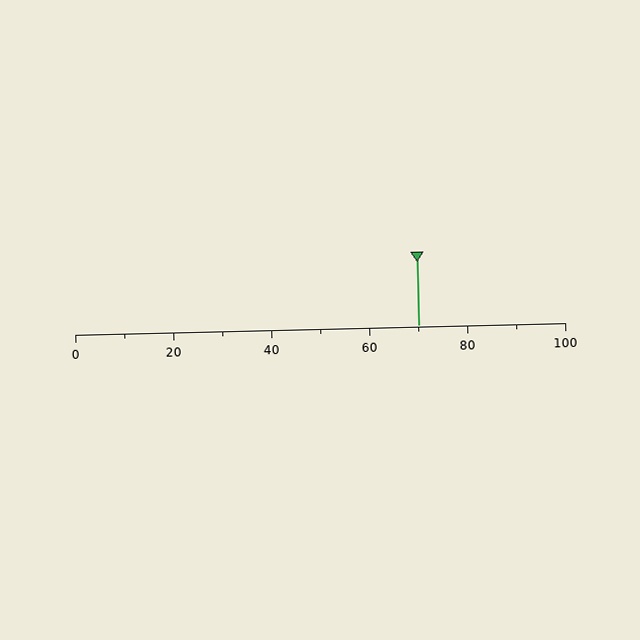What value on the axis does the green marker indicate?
The marker indicates approximately 70.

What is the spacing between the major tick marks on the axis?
The major ticks are spaced 20 apart.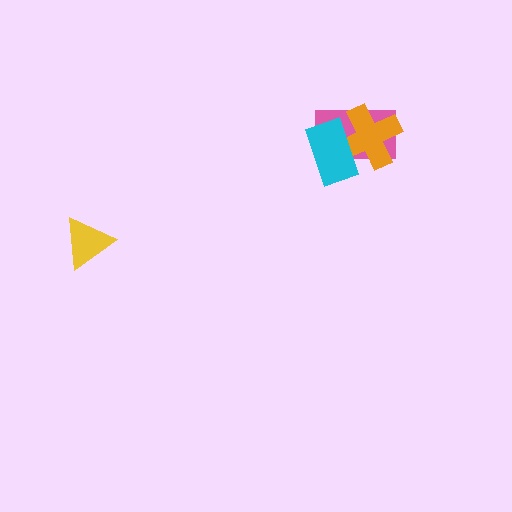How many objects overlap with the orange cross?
2 objects overlap with the orange cross.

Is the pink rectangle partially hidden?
Yes, it is partially covered by another shape.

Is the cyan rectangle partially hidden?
No, no other shape covers it.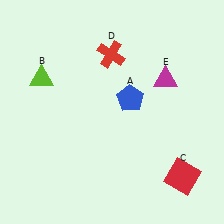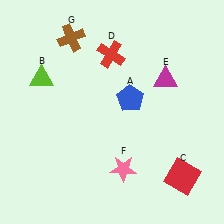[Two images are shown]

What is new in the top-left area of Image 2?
A brown cross (G) was added in the top-left area of Image 2.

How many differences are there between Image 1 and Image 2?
There are 2 differences between the two images.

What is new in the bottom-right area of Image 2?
A pink star (F) was added in the bottom-right area of Image 2.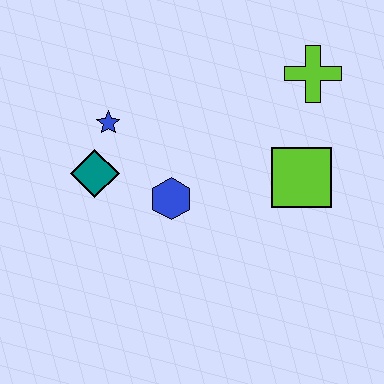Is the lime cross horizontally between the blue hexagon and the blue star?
No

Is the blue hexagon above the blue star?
No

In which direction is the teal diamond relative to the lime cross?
The teal diamond is to the left of the lime cross.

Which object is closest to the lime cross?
The lime square is closest to the lime cross.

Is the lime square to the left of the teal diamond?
No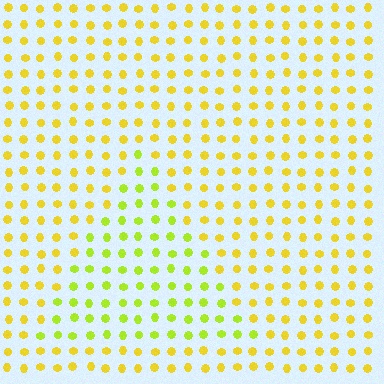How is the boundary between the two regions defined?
The boundary is defined purely by a slight shift in hue (about 29 degrees). Spacing, size, and orientation are identical on both sides.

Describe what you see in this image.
The image is filled with small yellow elements in a uniform arrangement. A triangle-shaped region is visible where the elements are tinted to a slightly different hue, forming a subtle color boundary.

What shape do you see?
I see a triangle.